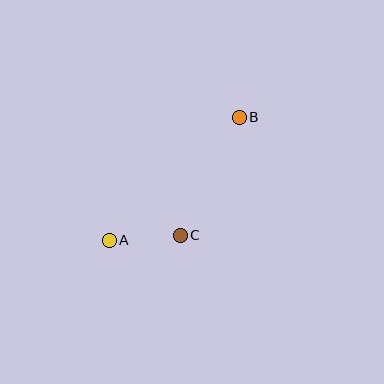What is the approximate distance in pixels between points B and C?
The distance between B and C is approximately 132 pixels.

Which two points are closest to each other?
Points A and C are closest to each other.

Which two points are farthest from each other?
Points A and B are farthest from each other.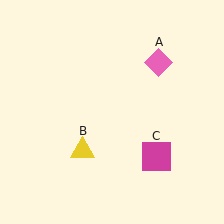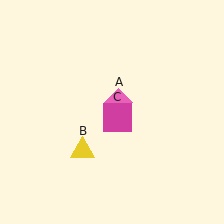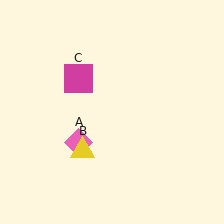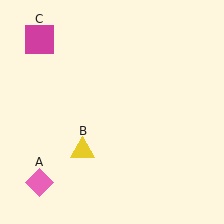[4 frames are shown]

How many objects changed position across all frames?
2 objects changed position: pink diamond (object A), magenta square (object C).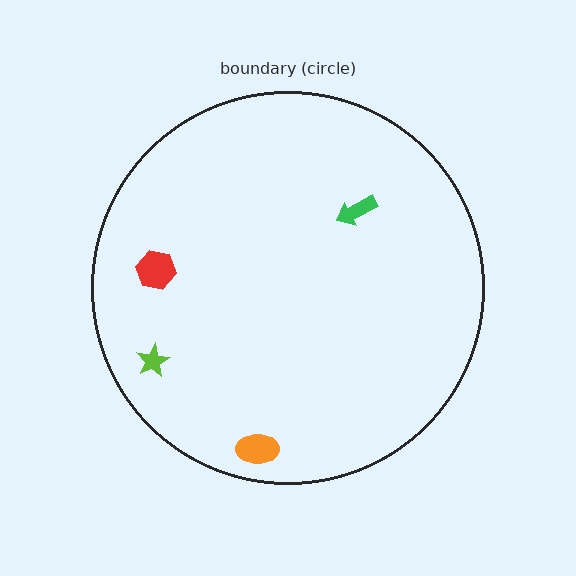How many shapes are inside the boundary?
4 inside, 0 outside.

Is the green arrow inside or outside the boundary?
Inside.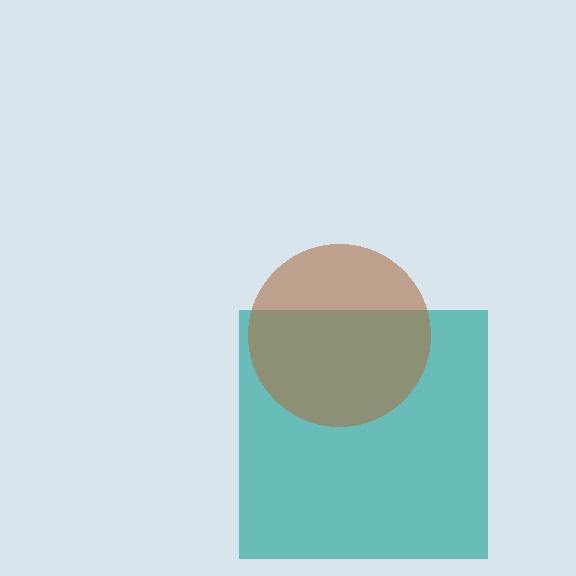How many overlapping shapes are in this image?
There are 2 overlapping shapes in the image.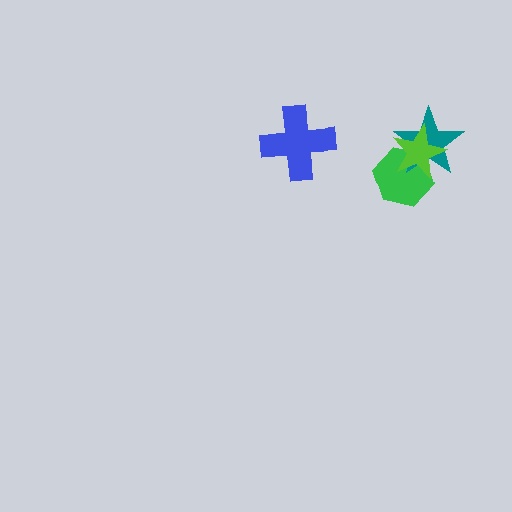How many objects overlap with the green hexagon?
2 objects overlap with the green hexagon.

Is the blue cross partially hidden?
No, no other shape covers it.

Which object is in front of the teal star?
The lime star is in front of the teal star.